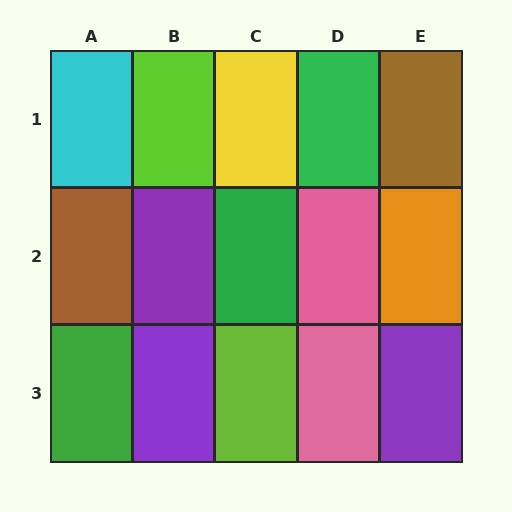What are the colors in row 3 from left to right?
Green, purple, lime, pink, purple.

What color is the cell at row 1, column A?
Cyan.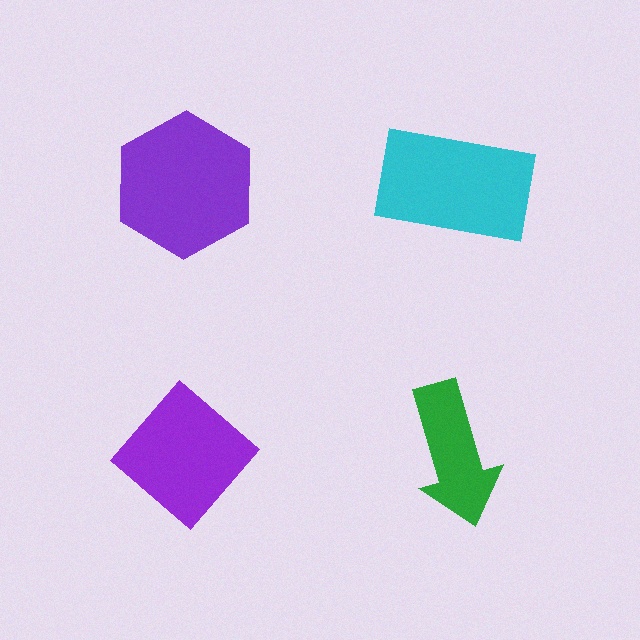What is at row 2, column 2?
A green arrow.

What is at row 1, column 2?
A cyan rectangle.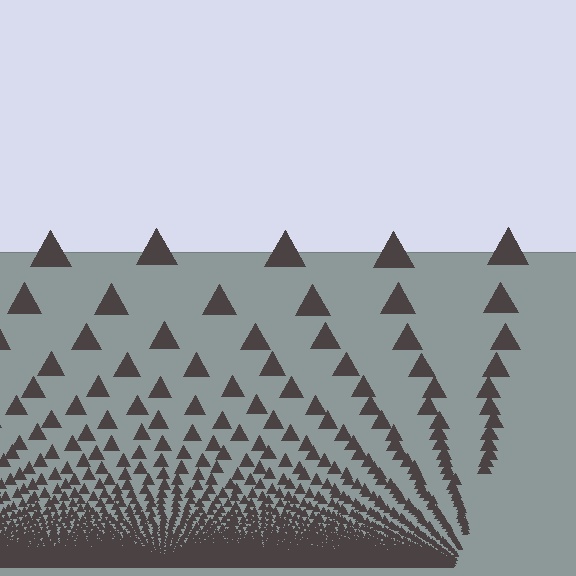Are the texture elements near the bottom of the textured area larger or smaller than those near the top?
Smaller. The gradient is inverted — elements near the bottom are smaller and denser.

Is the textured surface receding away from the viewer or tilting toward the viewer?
The surface appears to tilt toward the viewer. Texture elements get larger and sparser toward the top.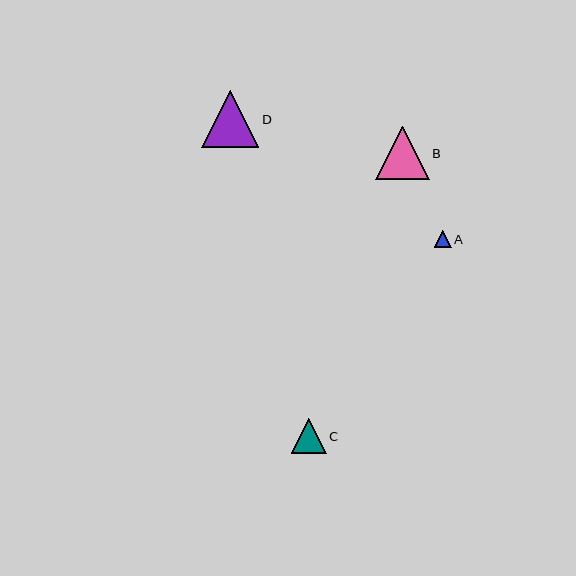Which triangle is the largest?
Triangle D is the largest with a size of approximately 57 pixels.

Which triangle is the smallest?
Triangle A is the smallest with a size of approximately 17 pixels.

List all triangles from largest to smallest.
From largest to smallest: D, B, C, A.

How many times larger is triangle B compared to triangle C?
Triangle B is approximately 1.5 times the size of triangle C.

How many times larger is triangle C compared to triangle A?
Triangle C is approximately 2.0 times the size of triangle A.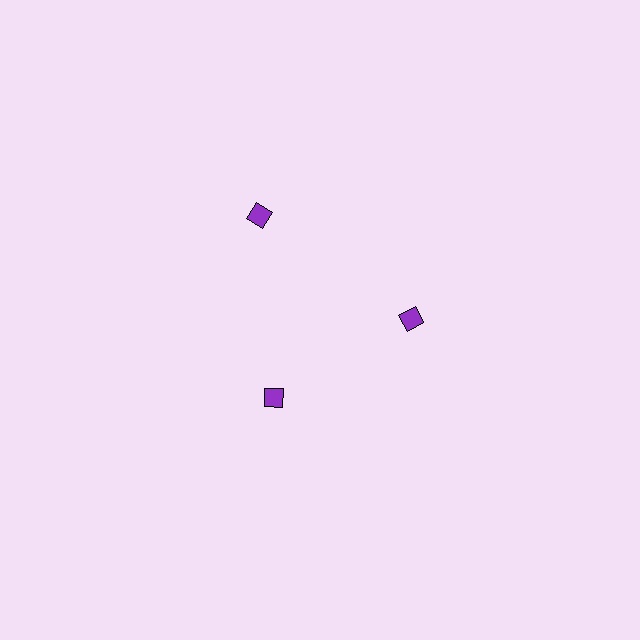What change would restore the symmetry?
The symmetry would be restored by moving it inward, back onto the ring so that all 3 diamonds sit at equal angles and equal distance from the center.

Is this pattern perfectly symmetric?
No. The 3 purple diamonds are arranged in a ring, but one element near the 11 o'clock position is pushed outward from the center, breaking the 3-fold rotational symmetry.